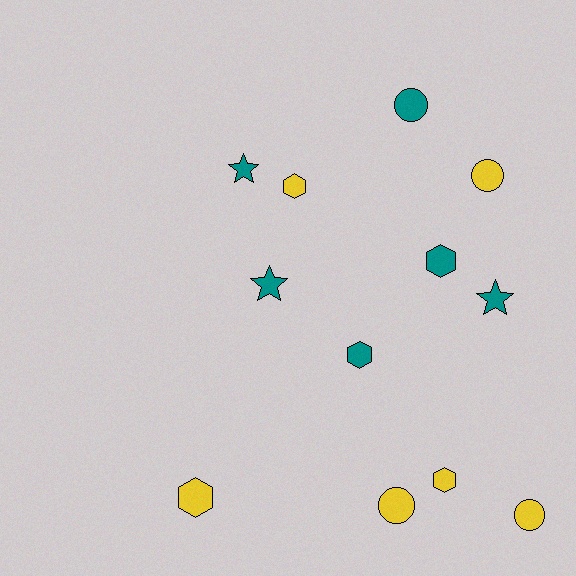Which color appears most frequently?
Teal, with 6 objects.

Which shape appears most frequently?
Hexagon, with 5 objects.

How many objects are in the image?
There are 12 objects.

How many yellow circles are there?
There are 3 yellow circles.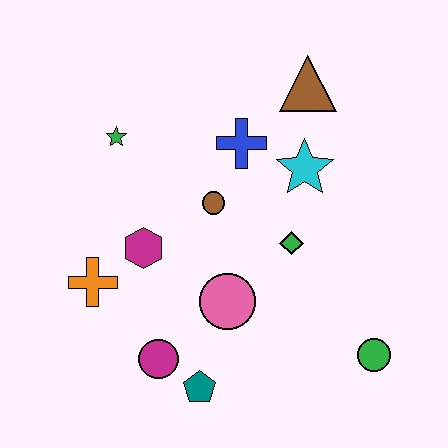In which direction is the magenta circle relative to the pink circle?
The magenta circle is to the left of the pink circle.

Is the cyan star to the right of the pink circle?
Yes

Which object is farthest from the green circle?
The green star is farthest from the green circle.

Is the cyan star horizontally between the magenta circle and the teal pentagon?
No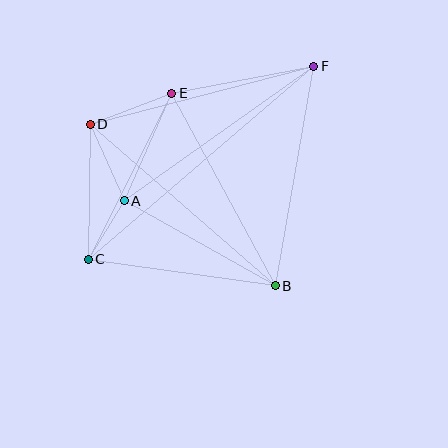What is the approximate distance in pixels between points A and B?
The distance between A and B is approximately 173 pixels.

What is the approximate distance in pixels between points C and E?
The distance between C and E is approximately 186 pixels.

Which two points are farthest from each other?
Points C and F are farthest from each other.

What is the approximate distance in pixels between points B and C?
The distance between B and C is approximately 189 pixels.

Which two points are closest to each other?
Points A and C are closest to each other.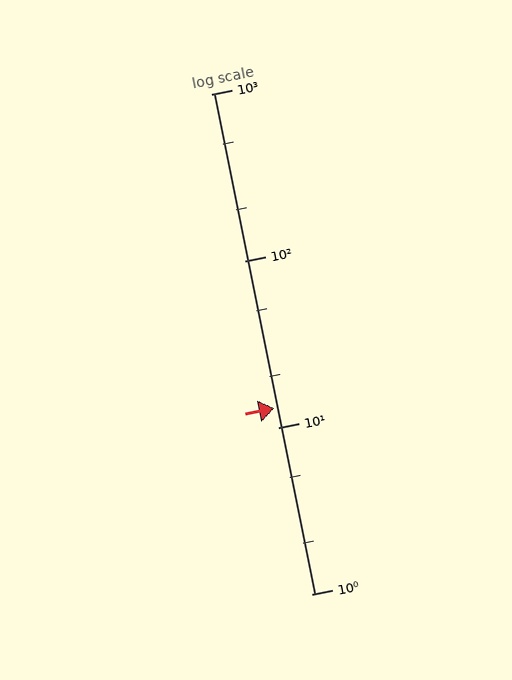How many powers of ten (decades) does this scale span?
The scale spans 3 decades, from 1 to 1000.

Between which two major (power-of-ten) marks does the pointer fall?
The pointer is between 10 and 100.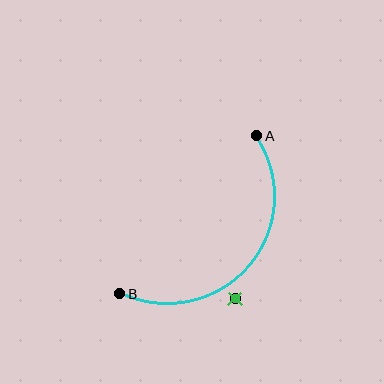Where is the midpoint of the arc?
The arc midpoint is the point on the curve farthest from the straight line joining A and B. It sits below and to the right of that line.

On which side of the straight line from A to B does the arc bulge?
The arc bulges below and to the right of the straight line connecting A and B.